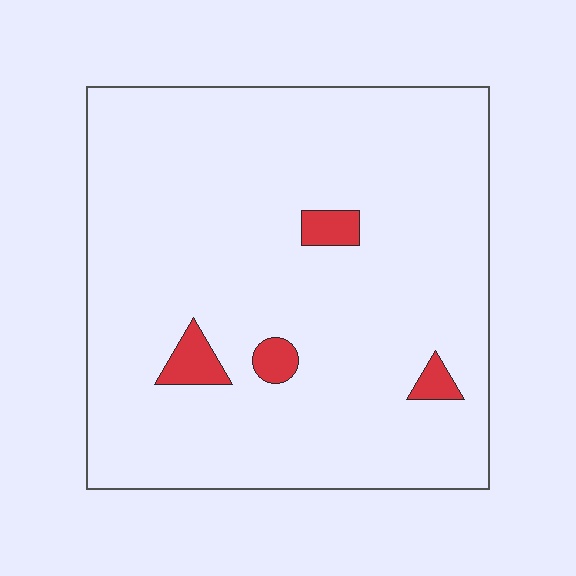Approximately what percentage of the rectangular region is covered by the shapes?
Approximately 5%.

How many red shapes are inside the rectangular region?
4.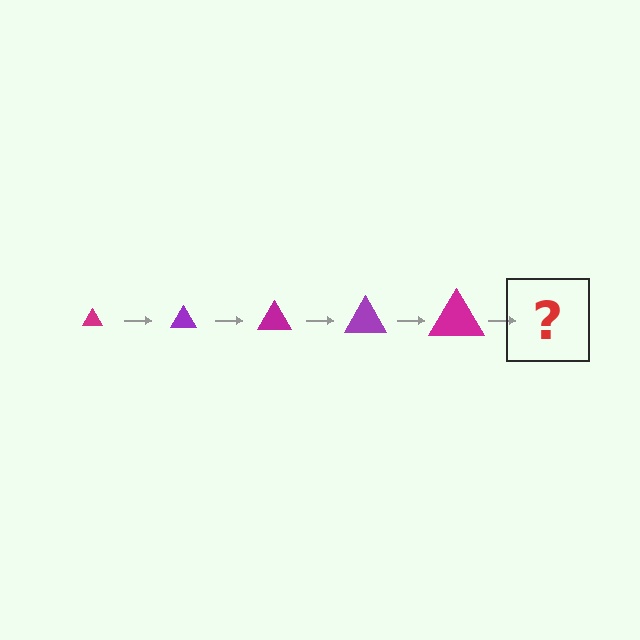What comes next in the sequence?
The next element should be a purple triangle, larger than the previous one.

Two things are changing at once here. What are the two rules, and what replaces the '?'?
The two rules are that the triangle grows larger each step and the color cycles through magenta and purple. The '?' should be a purple triangle, larger than the previous one.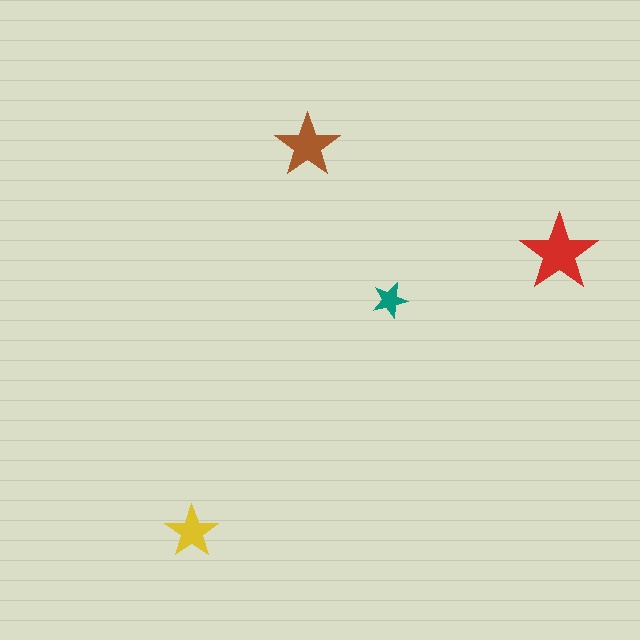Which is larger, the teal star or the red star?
The red one.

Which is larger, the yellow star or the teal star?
The yellow one.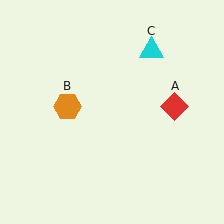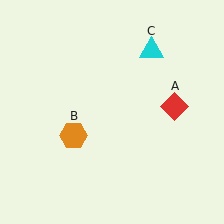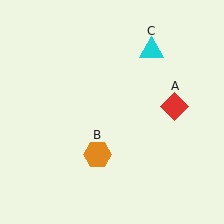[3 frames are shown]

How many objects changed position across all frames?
1 object changed position: orange hexagon (object B).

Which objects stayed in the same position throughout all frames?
Red diamond (object A) and cyan triangle (object C) remained stationary.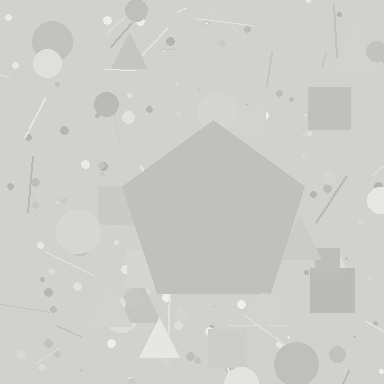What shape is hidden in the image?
A pentagon is hidden in the image.